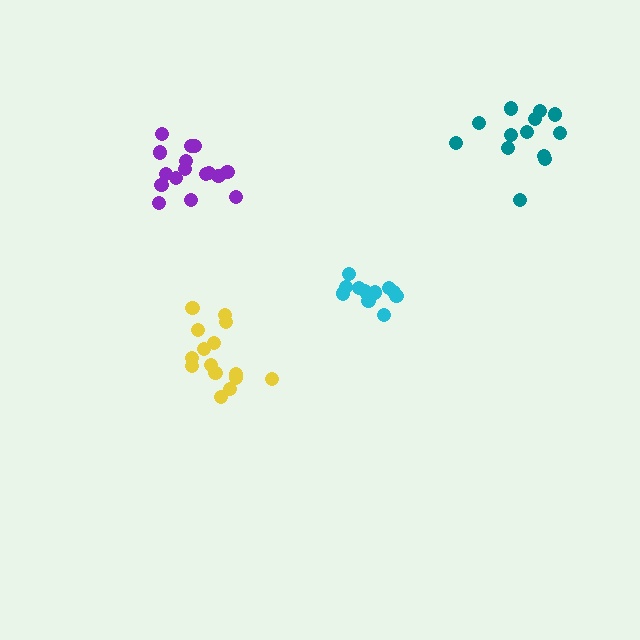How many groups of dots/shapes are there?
There are 4 groups.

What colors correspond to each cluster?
The clusters are colored: yellow, cyan, teal, purple.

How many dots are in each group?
Group 1: 15 dots, Group 2: 12 dots, Group 3: 13 dots, Group 4: 16 dots (56 total).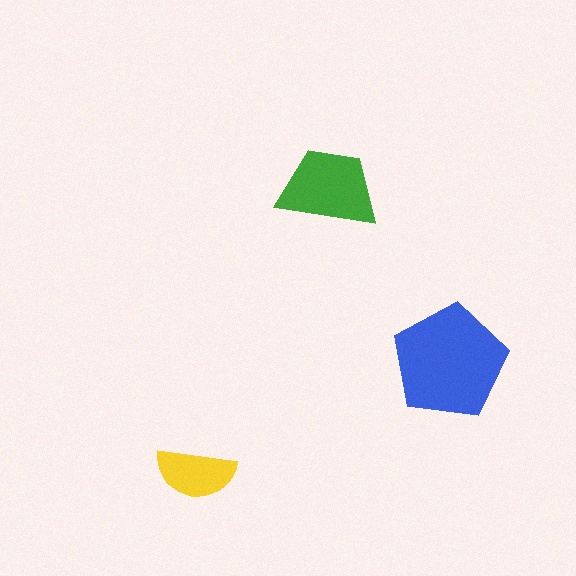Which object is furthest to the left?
The yellow semicircle is leftmost.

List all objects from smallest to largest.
The yellow semicircle, the green trapezoid, the blue pentagon.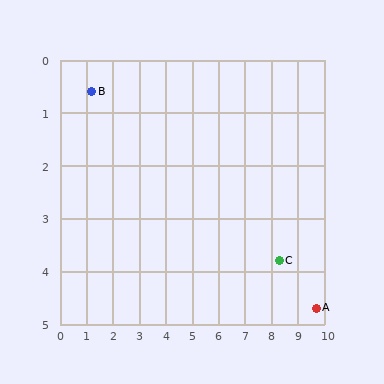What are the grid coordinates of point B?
Point B is at approximately (1.2, 0.6).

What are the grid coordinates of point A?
Point A is at approximately (9.7, 4.7).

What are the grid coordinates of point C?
Point C is at approximately (8.3, 3.8).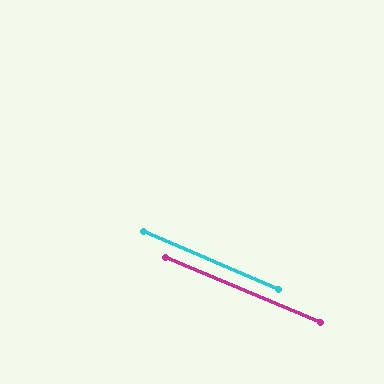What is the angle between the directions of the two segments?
Approximately 1 degree.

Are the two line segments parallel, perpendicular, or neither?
Parallel — their directions differ by only 0.6°.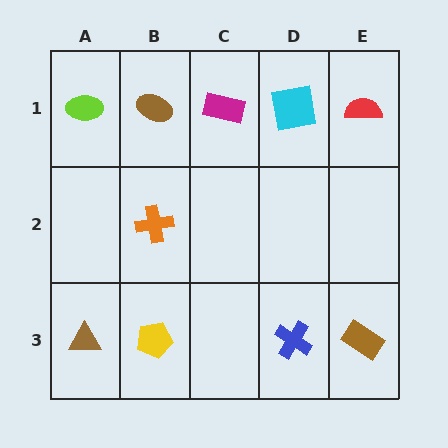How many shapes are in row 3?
4 shapes.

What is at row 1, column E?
A red semicircle.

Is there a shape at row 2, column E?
No, that cell is empty.